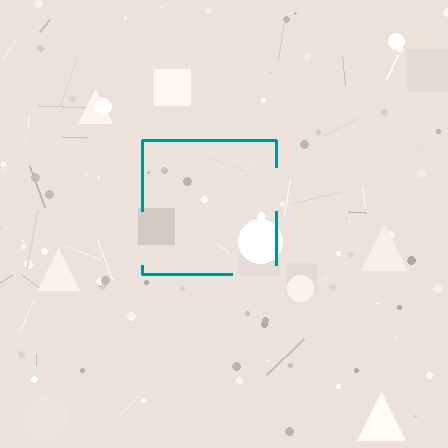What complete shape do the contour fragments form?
The contour fragments form a square.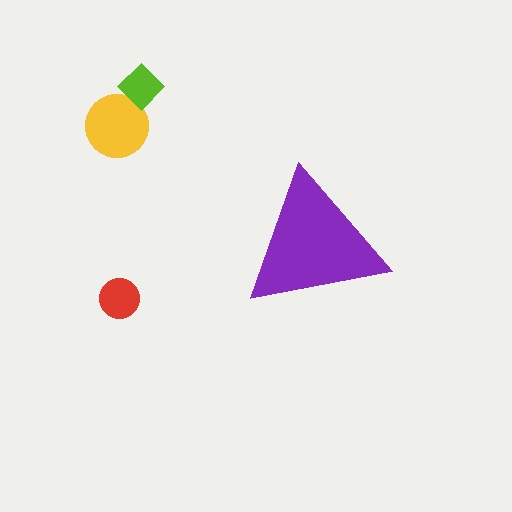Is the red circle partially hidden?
No, the red circle is fully visible.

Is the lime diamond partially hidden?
No, the lime diamond is fully visible.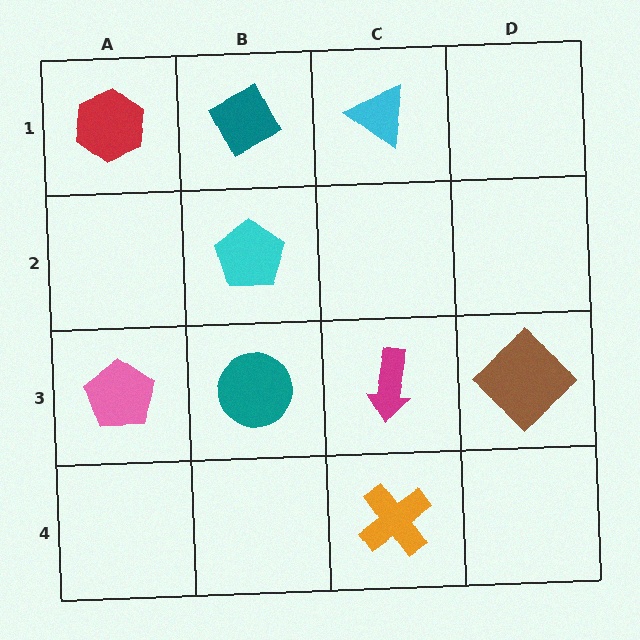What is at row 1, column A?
A red hexagon.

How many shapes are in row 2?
1 shape.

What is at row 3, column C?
A magenta arrow.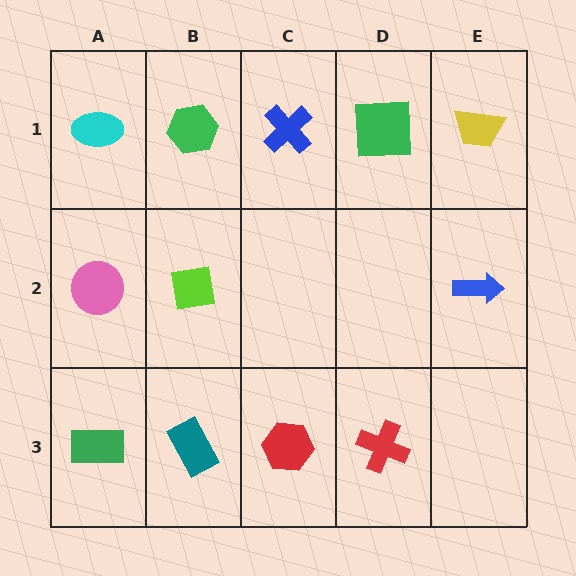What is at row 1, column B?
A green hexagon.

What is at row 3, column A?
A green rectangle.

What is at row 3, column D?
A red cross.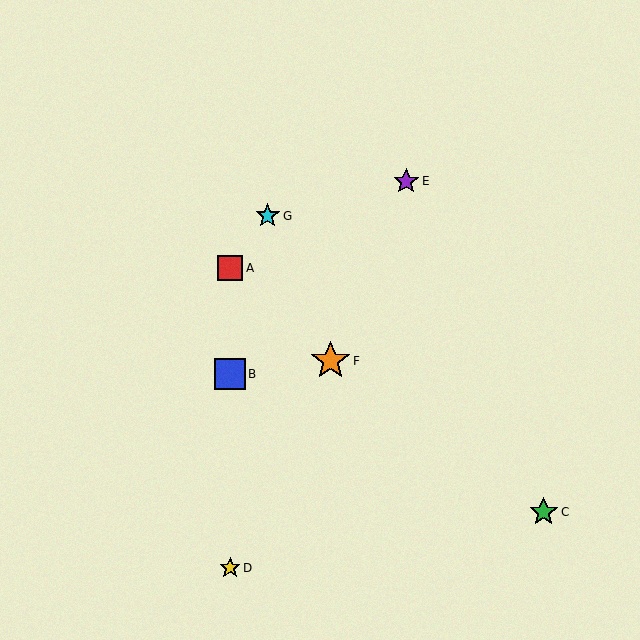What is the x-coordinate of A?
Object A is at x≈230.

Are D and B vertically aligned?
Yes, both are at x≈230.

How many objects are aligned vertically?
3 objects (A, B, D) are aligned vertically.